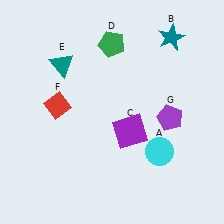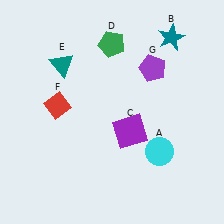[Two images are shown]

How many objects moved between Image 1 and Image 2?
1 object moved between the two images.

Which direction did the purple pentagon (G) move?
The purple pentagon (G) moved up.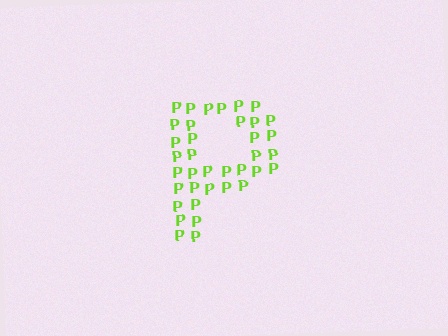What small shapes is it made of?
It is made of small letter P's.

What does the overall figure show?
The overall figure shows the letter P.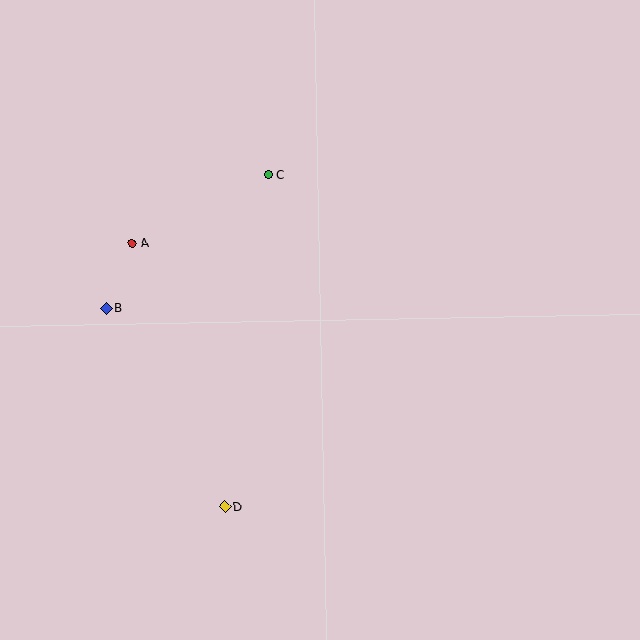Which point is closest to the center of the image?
Point C at (268, 175) is closest to the center.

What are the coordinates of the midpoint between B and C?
The midpoint between B and C is at (187, 241).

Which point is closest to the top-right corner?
Point C is closest to the top-right corner.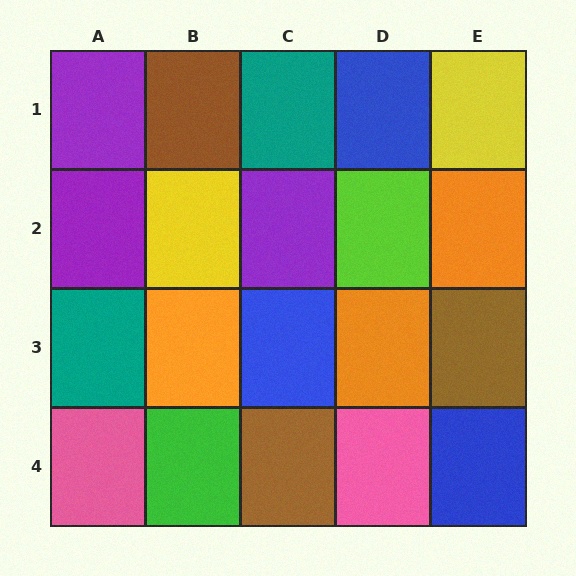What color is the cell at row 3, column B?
Orange.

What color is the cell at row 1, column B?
Brown.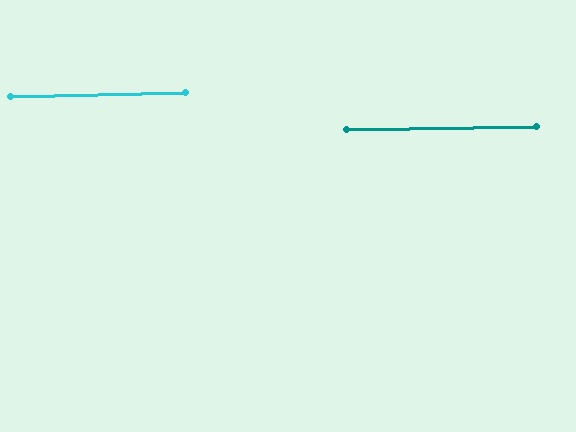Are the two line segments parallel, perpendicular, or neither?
Parallel — their directions differ by only 0.3°.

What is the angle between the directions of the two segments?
Approximately 0 degrees.